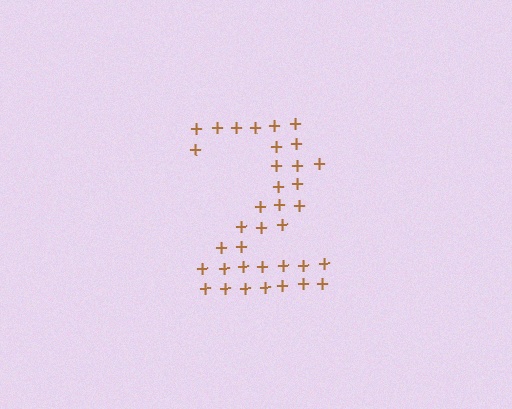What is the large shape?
The large shape is the digit 2.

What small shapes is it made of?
It is made of small plus signs.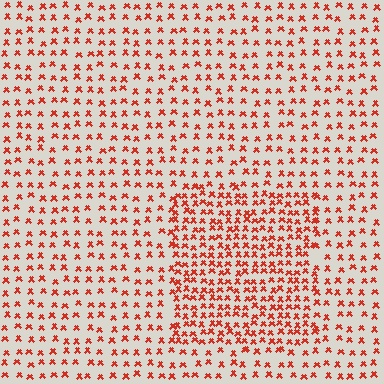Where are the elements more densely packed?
The elements are more densely packed inside the rectangle boundary.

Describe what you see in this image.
The image contains small red elements arranged at two different densities. A rectangle-shaped region is visible where the elements are more densely packed than the surrounding area.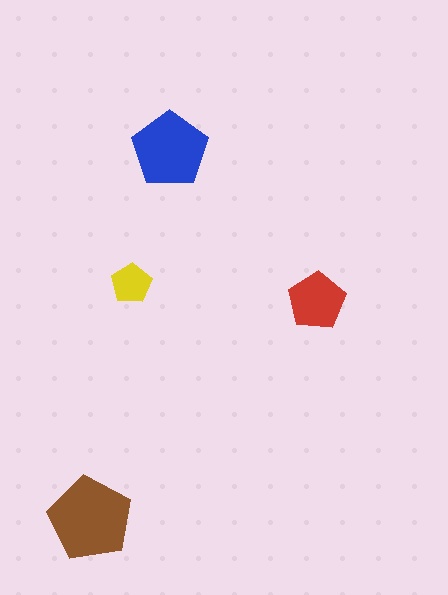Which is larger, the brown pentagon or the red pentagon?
The brown one.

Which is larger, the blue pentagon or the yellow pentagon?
The blue one.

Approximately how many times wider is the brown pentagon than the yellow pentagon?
About 2 times wider.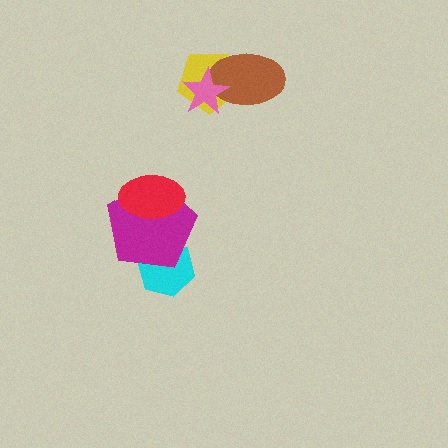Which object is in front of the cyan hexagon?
The magenta pentagon is in front of the cyan hexagon.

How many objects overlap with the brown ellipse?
2 objects overlap with the brown ellipse.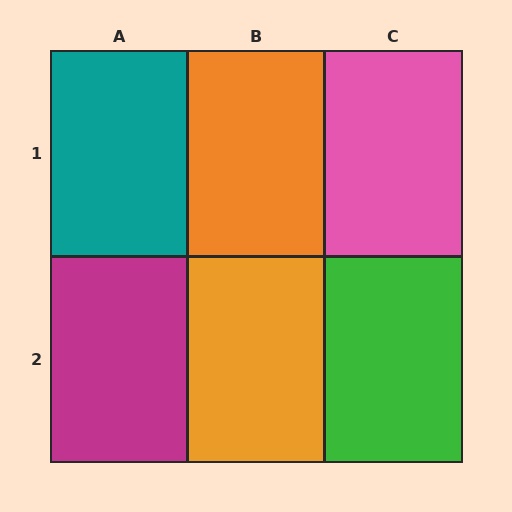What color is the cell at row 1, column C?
Pink.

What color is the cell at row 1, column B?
Orange.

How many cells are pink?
1 cell is pink.